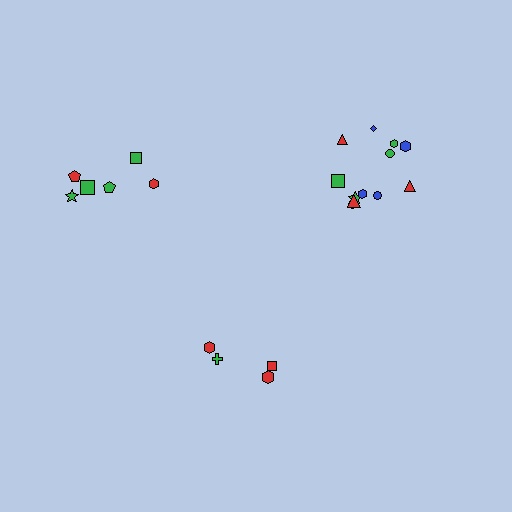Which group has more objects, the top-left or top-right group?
The top-right group.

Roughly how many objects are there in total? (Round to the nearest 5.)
Roughly 20 objects in total.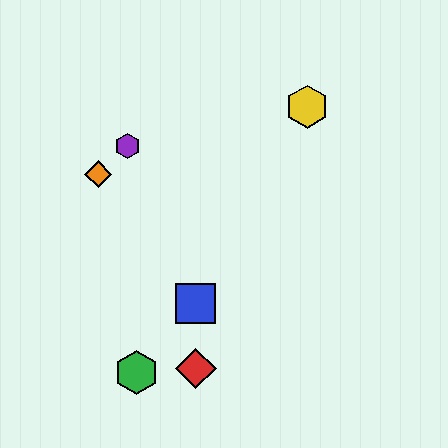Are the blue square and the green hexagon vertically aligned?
No, the blue square is at x≈196 and the green hexagon is at x≈137.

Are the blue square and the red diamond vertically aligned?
Yes, both are at x≈196.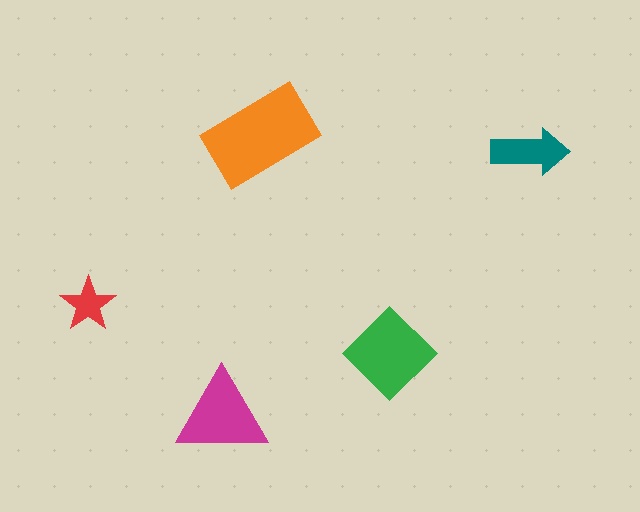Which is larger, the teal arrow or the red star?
The teal arrow.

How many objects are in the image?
There are 5 objects in the image.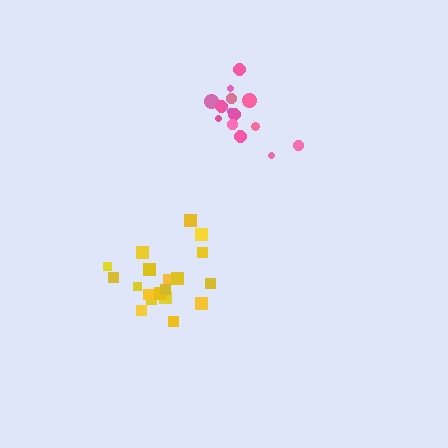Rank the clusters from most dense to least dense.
pink, yellow.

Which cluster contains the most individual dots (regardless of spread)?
Yellow (19).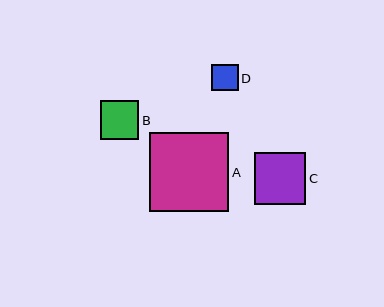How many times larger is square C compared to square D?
Square C is approximately 1.9 times the size of square D.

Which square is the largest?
Square A is the largest with a size of approximately 79 pixels.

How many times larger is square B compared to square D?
Square B is approximately 1.4 times the size of square D.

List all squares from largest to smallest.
From largest to smallest: A, C, B, D.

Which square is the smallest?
Square D is the smallest with a size of approximately 26 pixels.